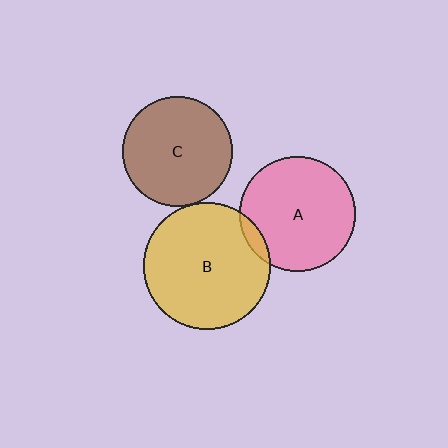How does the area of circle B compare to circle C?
Approximately 1.3 times.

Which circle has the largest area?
Circle B (yellow).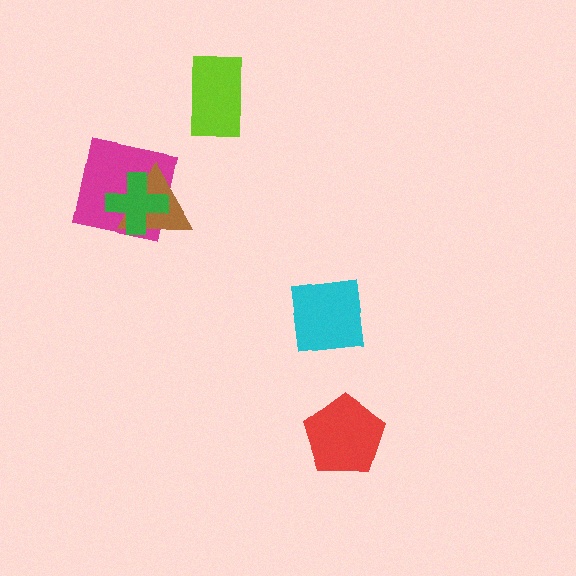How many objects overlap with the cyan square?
0 objects overlap with the cyan square.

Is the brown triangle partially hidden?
Yes, it is partially covered by another shape.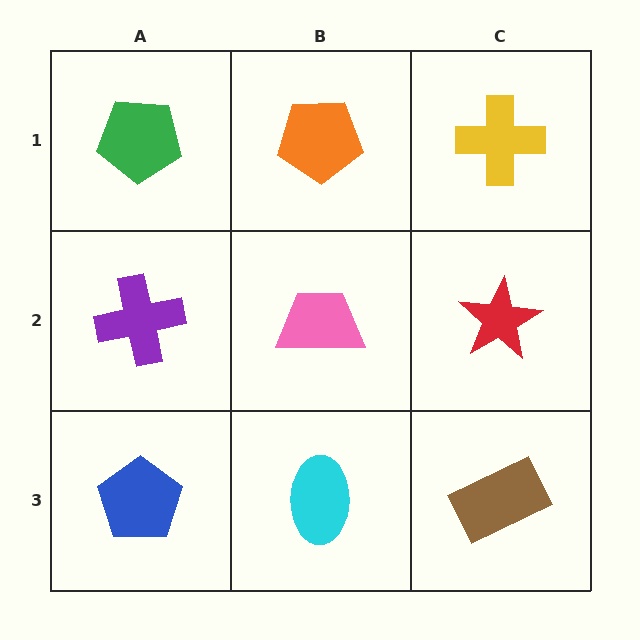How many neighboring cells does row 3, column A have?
2.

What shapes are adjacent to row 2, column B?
An orange pentagon (row 1, column B), a cyan ellipse (row 3, column B), a purple cross (row 2, column A), a red star (row 2, column C).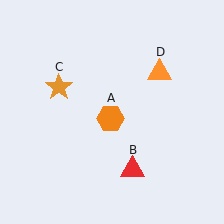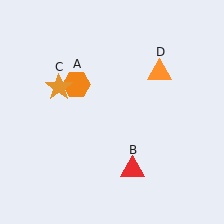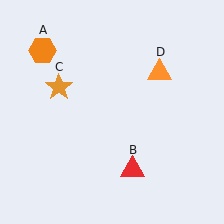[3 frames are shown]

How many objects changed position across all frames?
1 object changed position: orange hexagon (object A).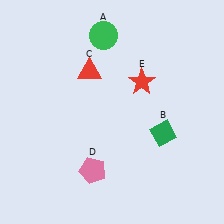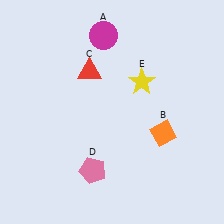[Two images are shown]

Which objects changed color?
A changed from green to magenta. B changed from green to orange. E changed from red to yellow.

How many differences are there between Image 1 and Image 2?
There are 3 differences between the two images.